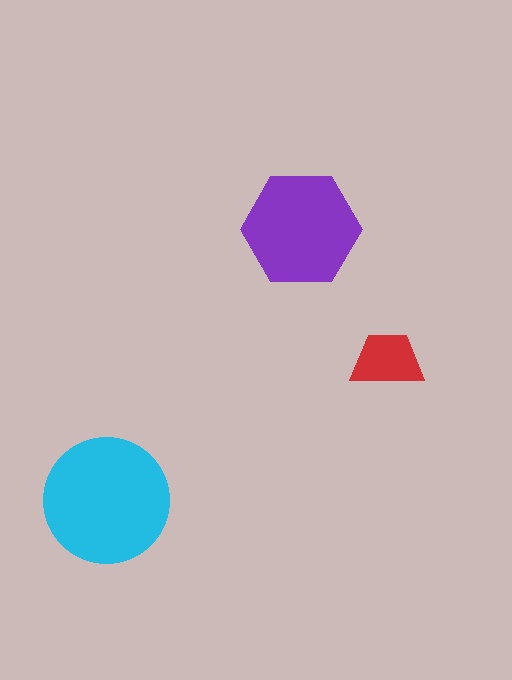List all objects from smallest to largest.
The red trapezoid, the purple hexagon, the cyan circle.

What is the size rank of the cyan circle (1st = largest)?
1st.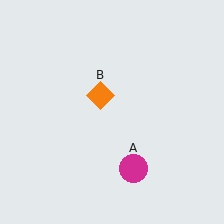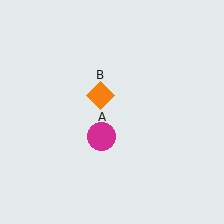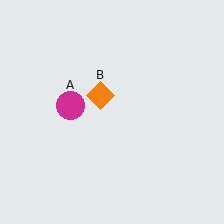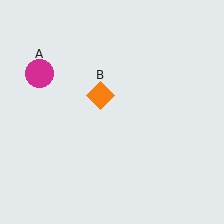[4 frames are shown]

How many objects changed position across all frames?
1 object changed position: magenta circle (object A).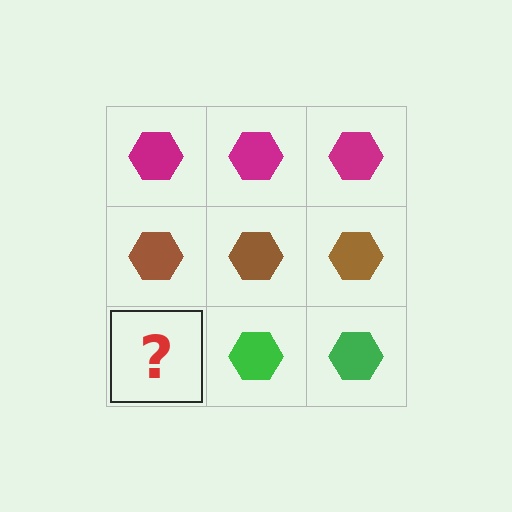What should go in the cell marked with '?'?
The missing cell should contain a green hexagon.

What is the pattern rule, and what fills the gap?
The rule is that each row has a consistent color. The gap should be filled with a green hexagon.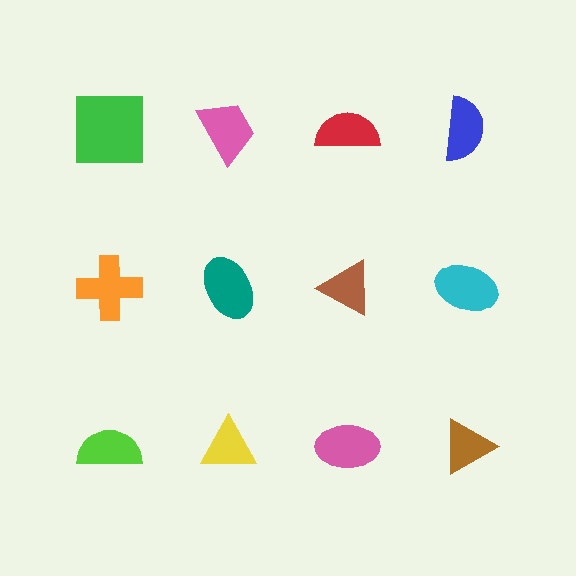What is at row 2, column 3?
A brown triangle.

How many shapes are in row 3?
4 shapes.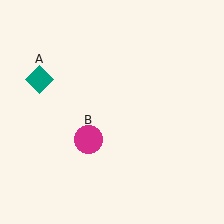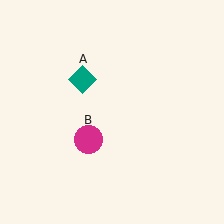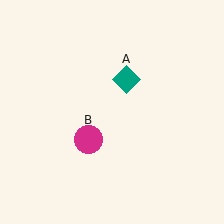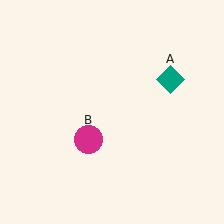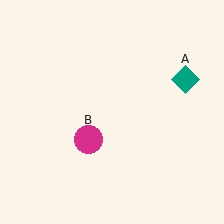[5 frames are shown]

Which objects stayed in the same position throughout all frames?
Magenta circle (object B) remained stationary.